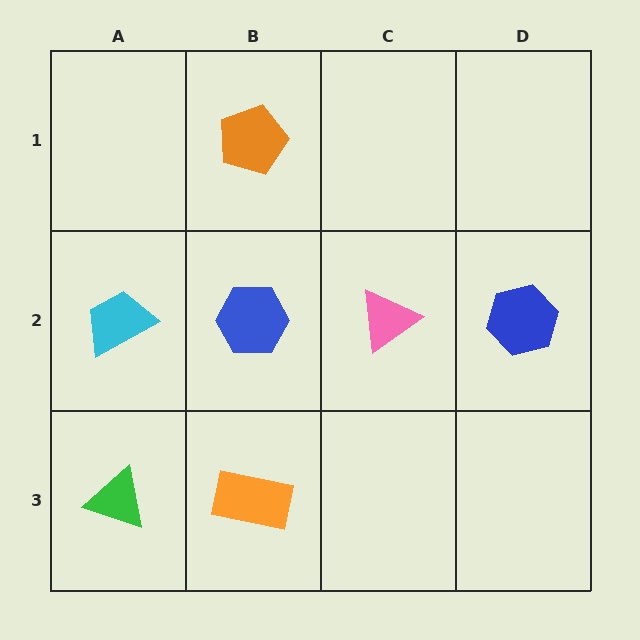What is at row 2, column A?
A cyan trapezoid.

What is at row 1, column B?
An orange pentagon.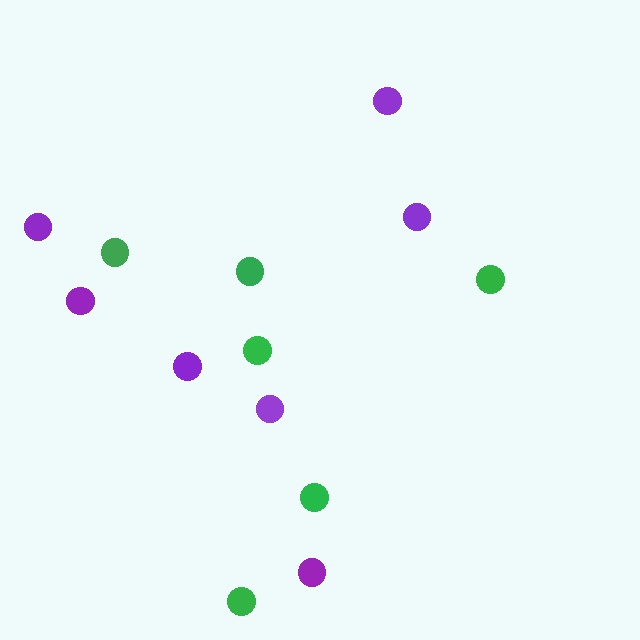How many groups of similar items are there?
There are 2 groups: one group of green circles (6) and one group of purple circles (7).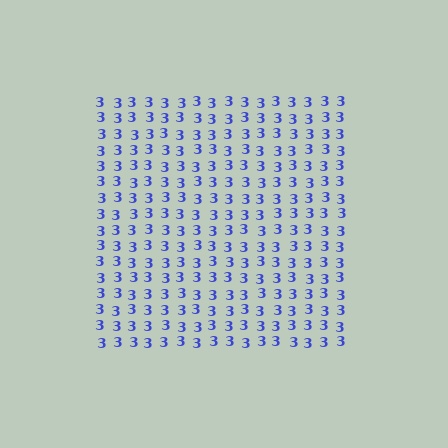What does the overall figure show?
The overall figure shows a square.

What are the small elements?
The small elements are digit 3's.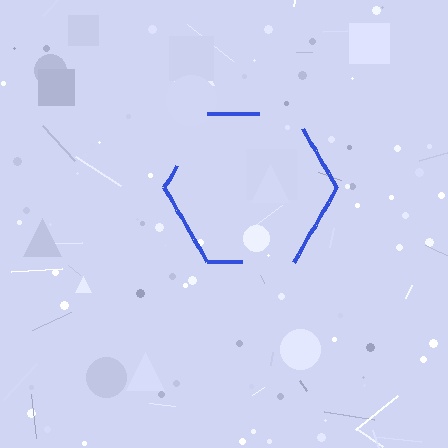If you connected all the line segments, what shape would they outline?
They would outline a hexagon.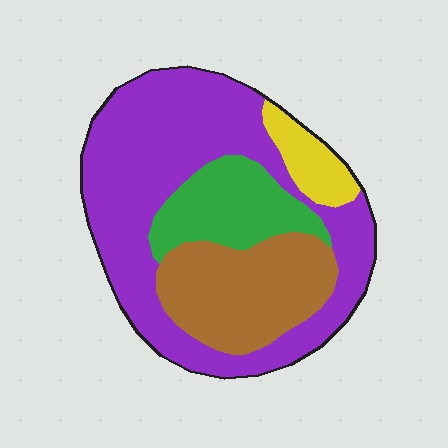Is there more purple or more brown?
Purple.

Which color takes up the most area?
Purple, at roughly 55%.